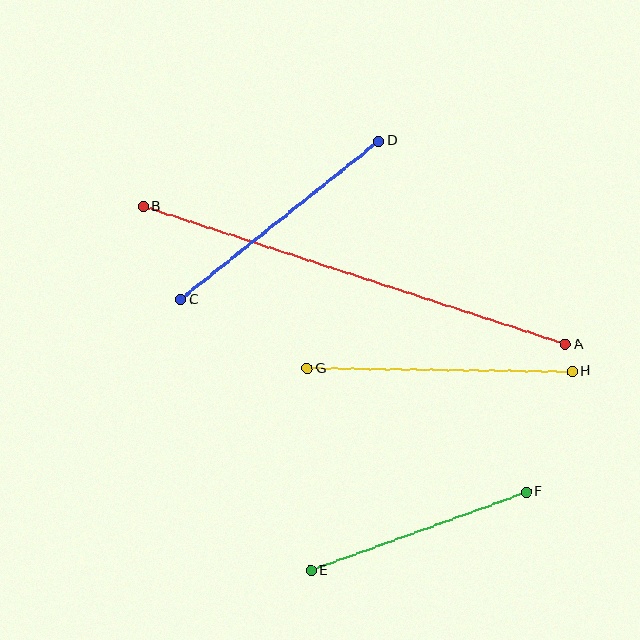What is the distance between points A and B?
The distance is approximately 444 pixels.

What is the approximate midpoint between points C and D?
The midpoint is at approximately (280, 221) pixels.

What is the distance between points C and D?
The distance is approximately 254 pixels.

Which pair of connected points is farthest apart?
Points A and B are farthest apart.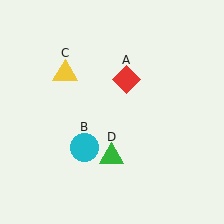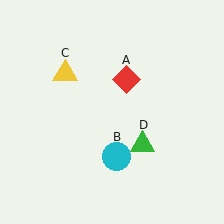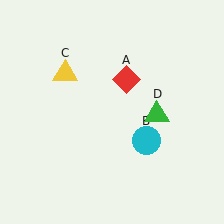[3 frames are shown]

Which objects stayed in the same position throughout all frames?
Red diamond (object A) and yellow triangle (object C) remained stationary.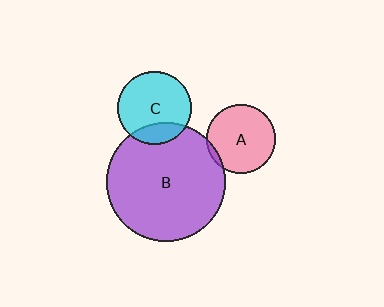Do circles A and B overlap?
Yes.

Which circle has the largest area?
Circle B (purple).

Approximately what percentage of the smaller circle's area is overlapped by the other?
Approximately 5%.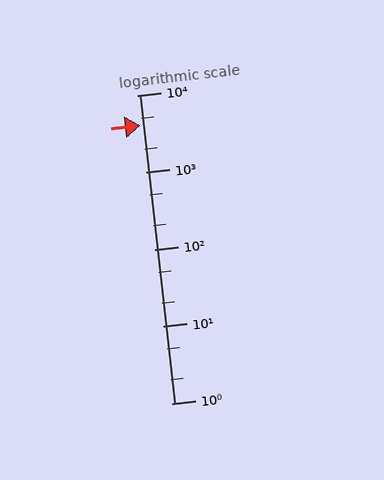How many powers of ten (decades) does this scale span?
The scale spans 4 decades, from 1 to 10000.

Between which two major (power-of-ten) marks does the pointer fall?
The pointer is between 1000 and 10000.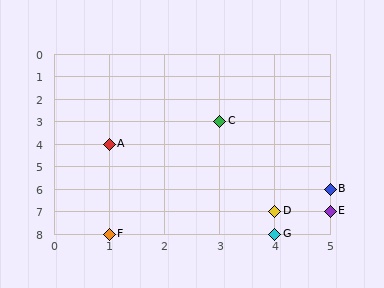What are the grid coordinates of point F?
Point F is at grid coordinates (1, 8).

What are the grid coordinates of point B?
Point B is at grid coordinates (5, 6).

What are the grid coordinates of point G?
Point G is at grid coordinates (4, 8).